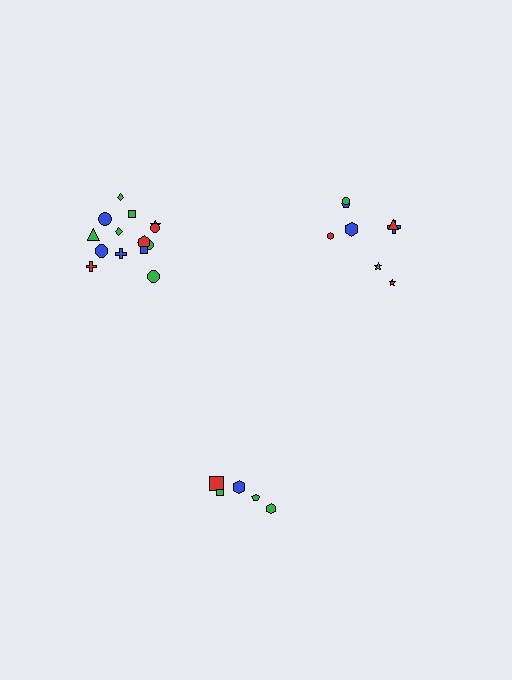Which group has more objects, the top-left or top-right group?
The top-left group.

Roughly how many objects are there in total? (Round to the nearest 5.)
Roughly 30 objects in total.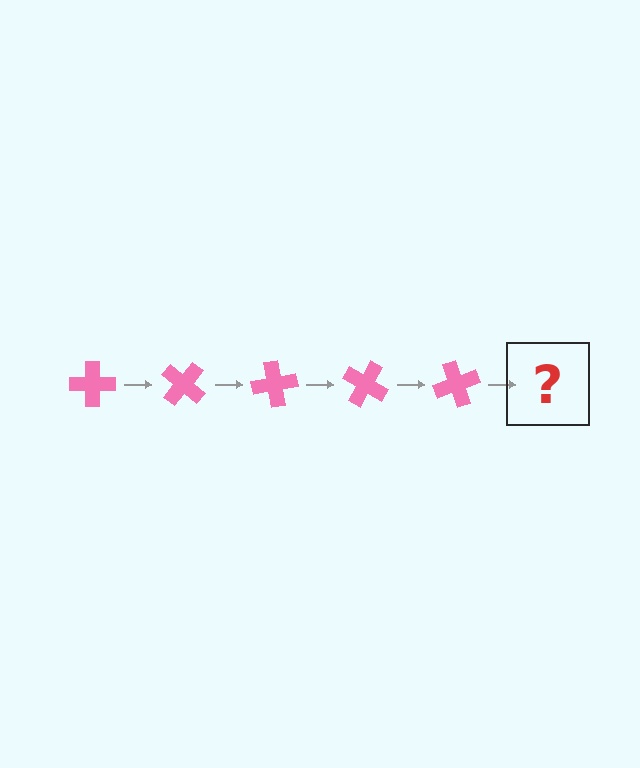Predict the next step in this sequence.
The next step is a pink cross rotated 200 degrees.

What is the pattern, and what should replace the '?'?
The pattern is that the cross rotates 40 degrees each step. The '?' should be a pink cross rotated 200 degrees.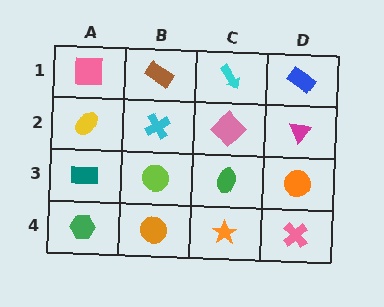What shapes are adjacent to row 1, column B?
A cyan cross (row 2, column B), a pink square (row 1, column A), a cyan arrow (row 1, column C).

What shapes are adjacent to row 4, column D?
An orange circle (row 3, column D), an orange star (row 4, column C).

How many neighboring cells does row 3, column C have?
4.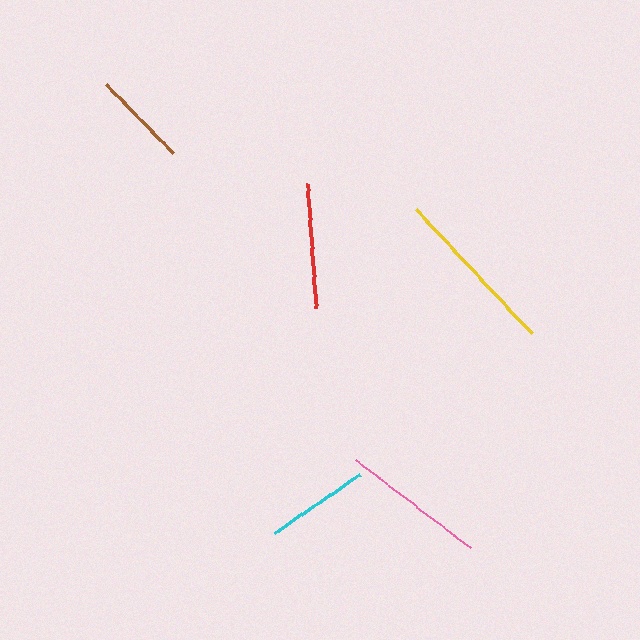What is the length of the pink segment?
The pink segment is approximately 146 pixels long.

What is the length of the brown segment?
The brown segment is approximately 96 pixels long.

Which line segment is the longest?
The yellow line is the longest at approximately 170 pixels.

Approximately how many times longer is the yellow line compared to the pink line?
The yellow line is approximately 1.2 times the length of the pink line.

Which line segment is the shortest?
The brown line is the shortest at approximately 96 pixels.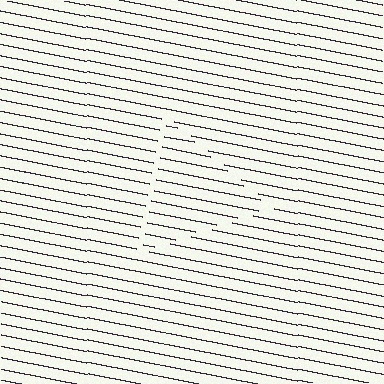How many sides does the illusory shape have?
3 sides — the line-ends trace a triangle.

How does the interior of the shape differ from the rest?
The interior of the shape contains the same grating, shifted by half a period — the contour is defined by the phase discontinuity where line-ends from the inner and outer gratings abut.